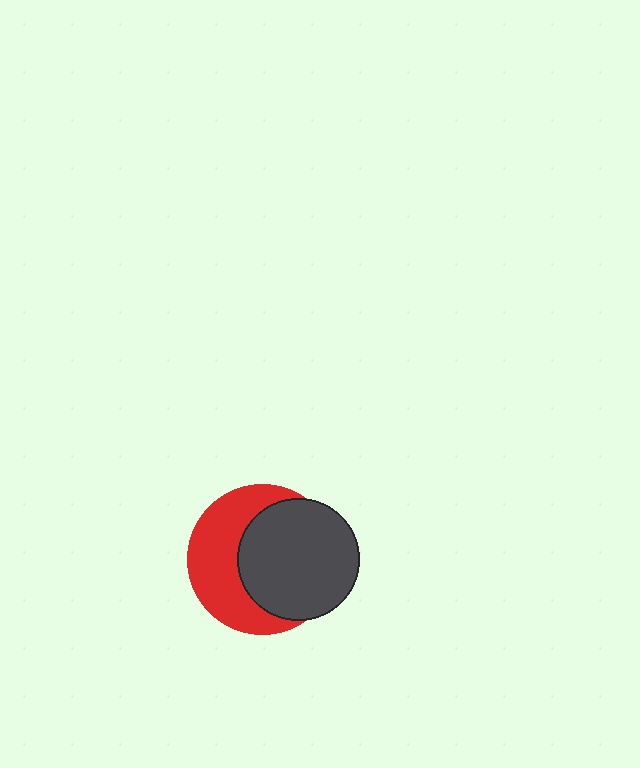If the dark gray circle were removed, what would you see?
You would see the complete red circle.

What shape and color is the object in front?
The object in front is a dark gray circle.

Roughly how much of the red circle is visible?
About half of it is visible (roughly 46%).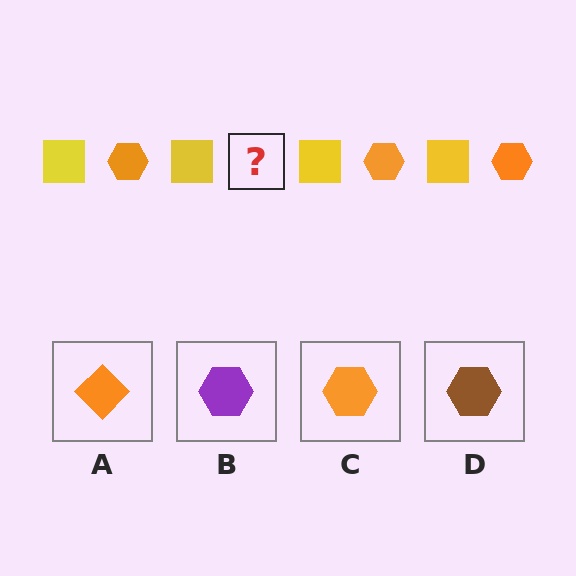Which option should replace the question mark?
Option C.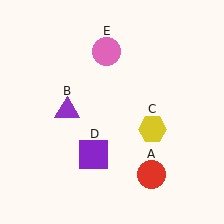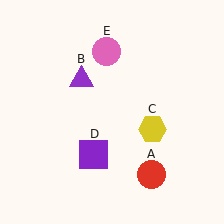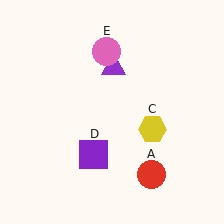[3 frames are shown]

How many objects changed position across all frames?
1 object changed position: purple triangle (object B).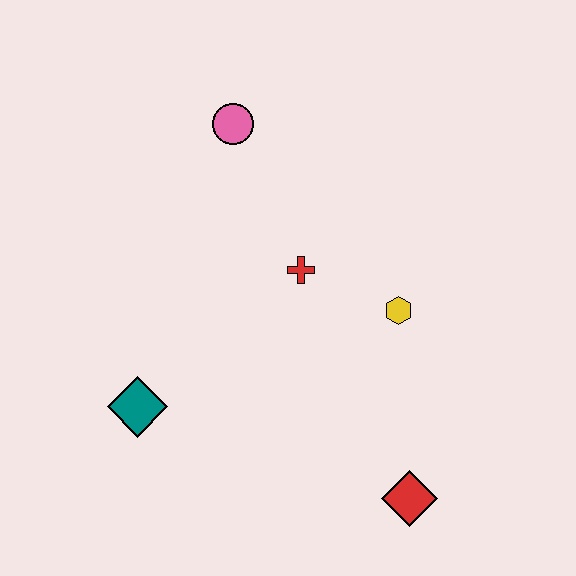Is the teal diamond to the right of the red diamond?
No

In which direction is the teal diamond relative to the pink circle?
The teal diamond is below the pink circle.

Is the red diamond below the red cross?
Yes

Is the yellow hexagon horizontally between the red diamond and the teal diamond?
Yes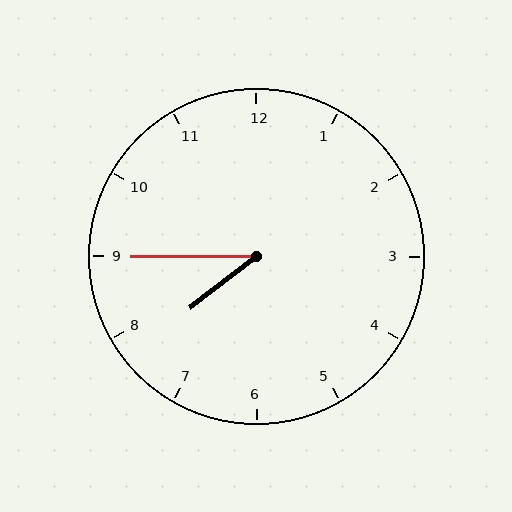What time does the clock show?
7:45.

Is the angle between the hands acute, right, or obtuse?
It is acute.